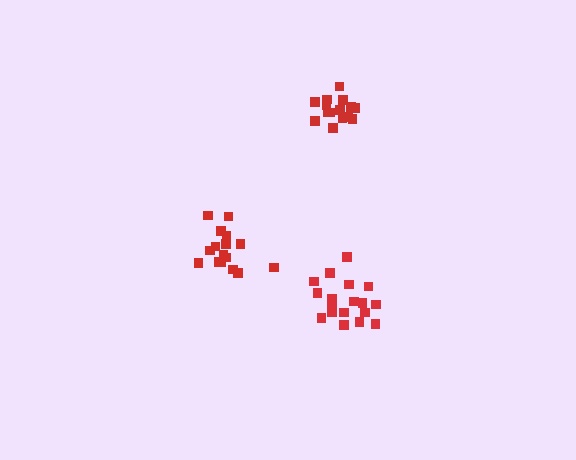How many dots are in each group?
Group 1: 15 dots, Group 2: 18 dots, Group 3: 16 dots (49 total).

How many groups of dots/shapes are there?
There are 3 groups.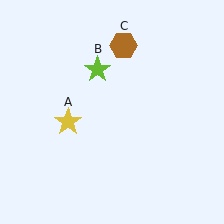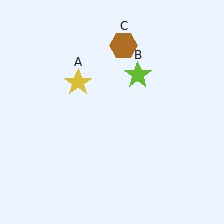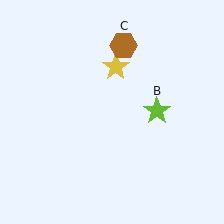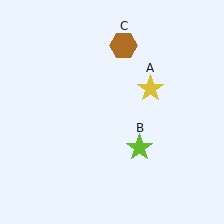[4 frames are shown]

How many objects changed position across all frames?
2 objects changed position: yellow star (object A), lime star (object B).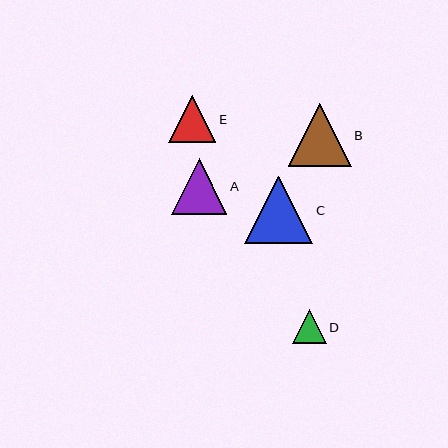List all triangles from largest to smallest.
From largest to smallest: C, B, A, E, D.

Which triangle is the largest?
Triangle C is the largest with a size of approximately 68 pixels.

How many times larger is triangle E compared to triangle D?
Triangle E is approximately 1.4 times the size of triangle D.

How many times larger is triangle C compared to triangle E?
Triangle C is approximately 1.4 times the size of triangle E.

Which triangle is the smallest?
Triangle D is the smallest with a size of approximately 33 pixels.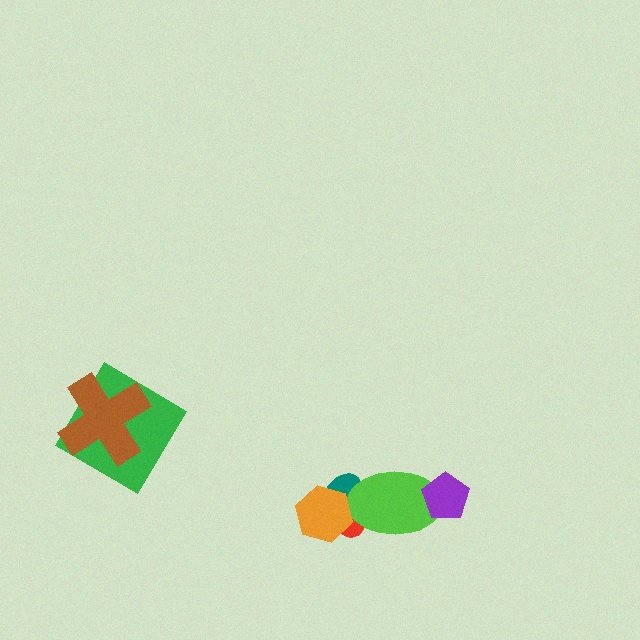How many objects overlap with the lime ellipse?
3 objects overlap with the lime ellipse.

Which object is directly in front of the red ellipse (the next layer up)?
The teal ellipse is directly in front of the red ellipse.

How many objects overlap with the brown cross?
1 object overlaps with the brown cross.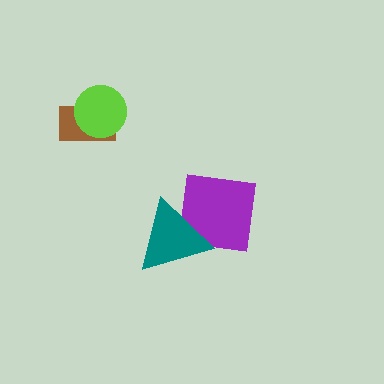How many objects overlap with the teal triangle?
1 object overlaps with the teal triangle.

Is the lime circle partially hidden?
No, no other shape covers it.